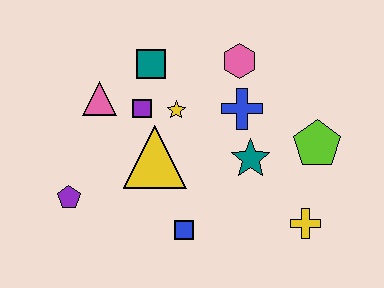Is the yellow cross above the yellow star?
No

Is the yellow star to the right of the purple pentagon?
Yes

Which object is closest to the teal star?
The blue cross is closest to the teal star.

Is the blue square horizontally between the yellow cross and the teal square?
Yes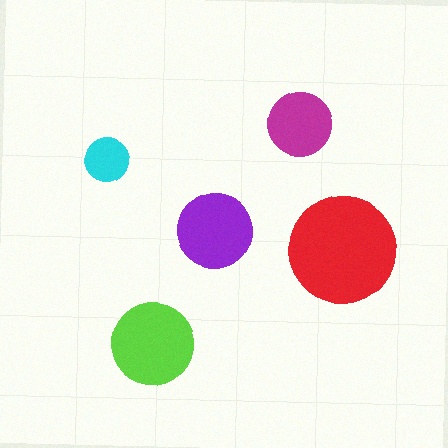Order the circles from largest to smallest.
the red one, the lime one, the purple one, the magenta one, the cyan one.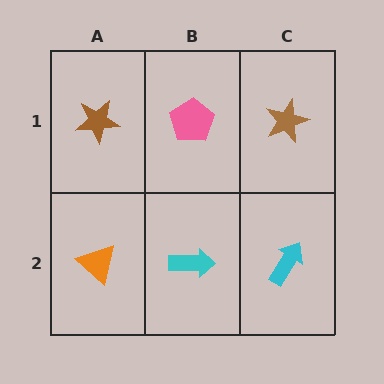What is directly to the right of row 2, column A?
A cyan arrow.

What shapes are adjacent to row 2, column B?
A pink pentagon (row 1, column B), an orange triangle (row 2, column A), a cyan arrow (row 2, column C).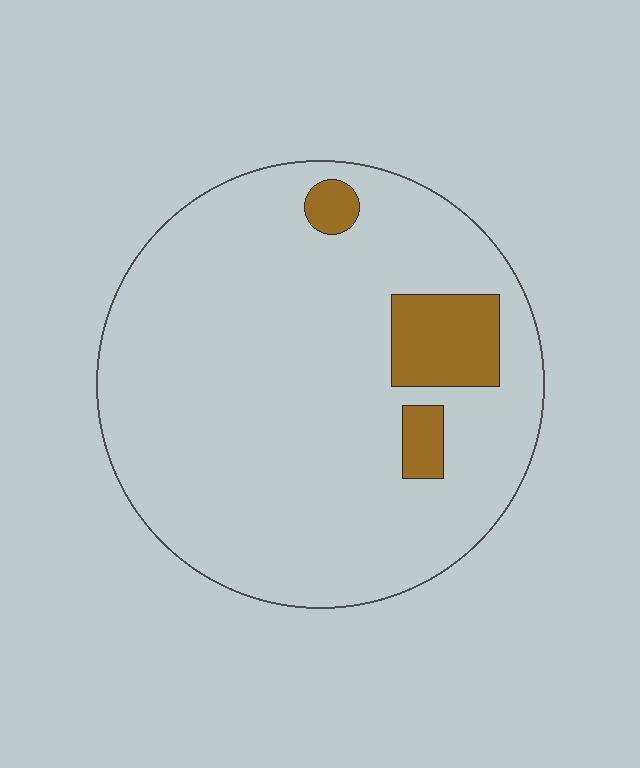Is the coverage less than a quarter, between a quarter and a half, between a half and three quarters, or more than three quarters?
Less than a quarter.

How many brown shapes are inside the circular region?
3.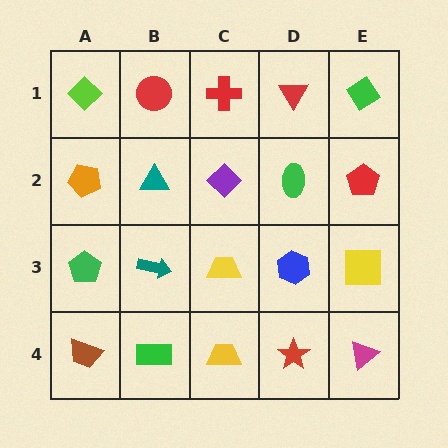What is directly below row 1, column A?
An orange pentagon.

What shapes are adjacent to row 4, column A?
A green pentagon (row 3, column A), a green rectangle (row 4, column B).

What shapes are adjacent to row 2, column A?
A lime diamond (row 1, column A), a green pentagon (row 3, column A), a teal triangle (row 2, column B).